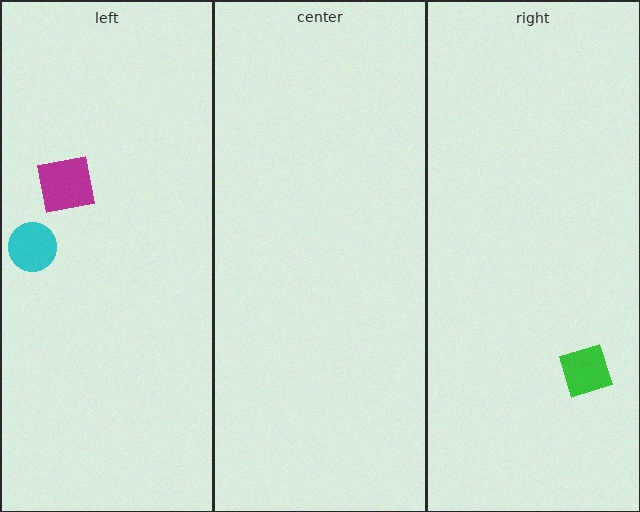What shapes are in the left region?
The cyan circle, the magenta square.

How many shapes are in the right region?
1.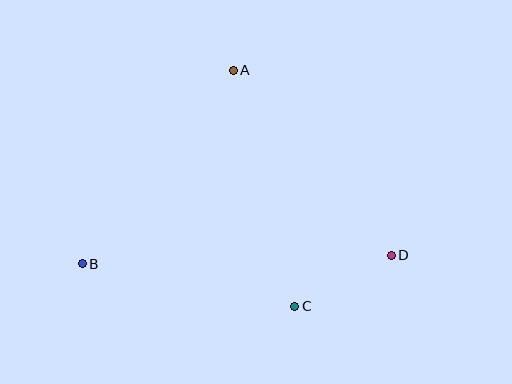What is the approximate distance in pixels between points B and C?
The distance between B and C is approximately 217 pixels.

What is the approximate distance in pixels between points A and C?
The distance between A and C is approximately 244 pixels.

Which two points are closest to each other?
Points C and D are closest to each other.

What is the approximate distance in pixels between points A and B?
The distance between A and B is approximately 245 pixels.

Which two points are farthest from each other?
Points B and D are farthest from each other.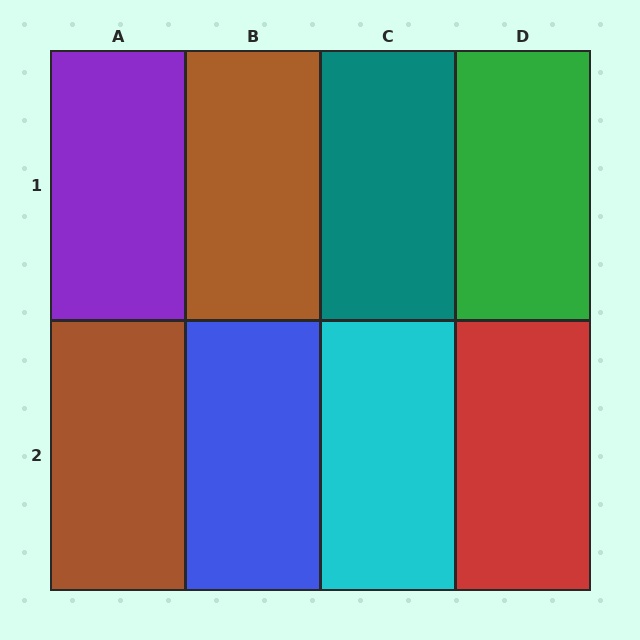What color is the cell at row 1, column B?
Brown.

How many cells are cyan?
1 cell is cyan.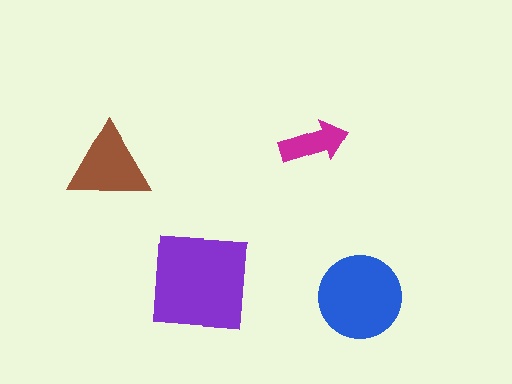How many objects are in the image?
There are 4 objects in the image.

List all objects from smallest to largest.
The magenta arrow, the brown triangle, the blue circle, the purple square.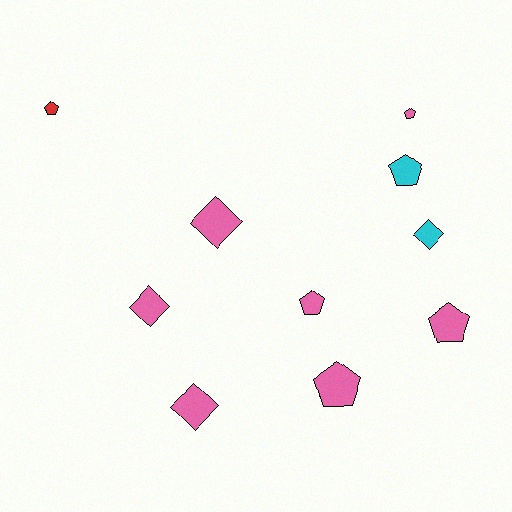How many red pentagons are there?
There is 1 red pentagon.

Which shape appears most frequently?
Pentagon, with 6 objects.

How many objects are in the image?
There are 10 objects.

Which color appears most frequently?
Pink, with 7 objects.